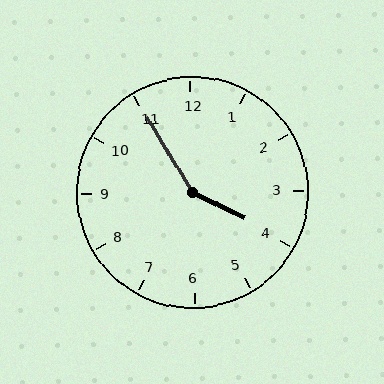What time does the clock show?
3:55.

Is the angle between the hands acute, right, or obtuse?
It is obtuse.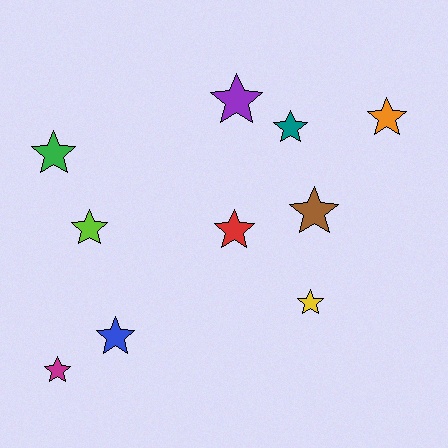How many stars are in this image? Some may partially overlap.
There are 10 stars.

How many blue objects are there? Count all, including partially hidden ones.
There is 1 blue object.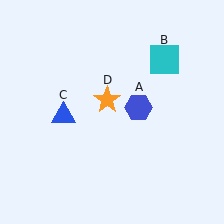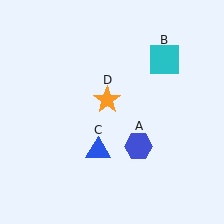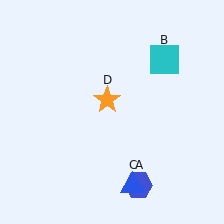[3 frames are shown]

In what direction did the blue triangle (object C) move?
The blue triangle (object C) moved down and to the right.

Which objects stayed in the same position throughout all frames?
Cyan square (object B) and orange star (object D) remained stationary.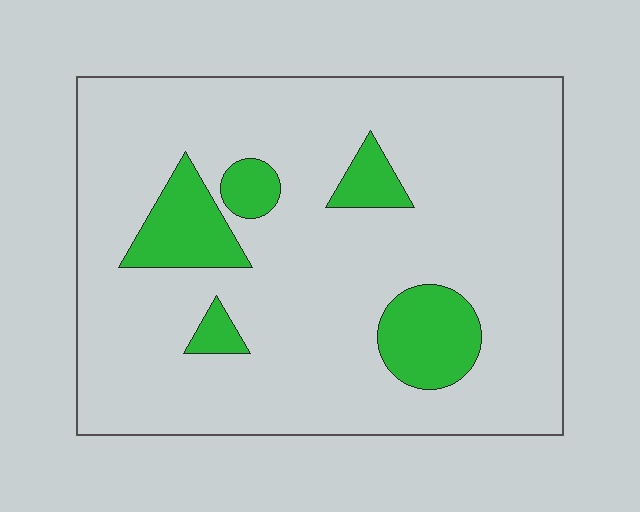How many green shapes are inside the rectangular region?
5.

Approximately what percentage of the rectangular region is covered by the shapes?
Approximately 15%.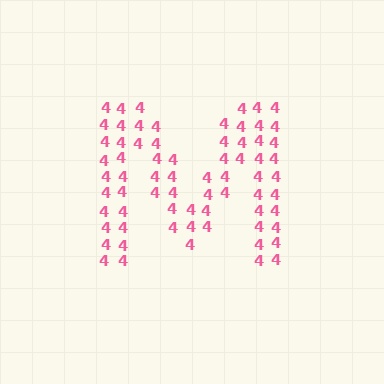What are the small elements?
The small elements are digit 4's.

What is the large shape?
The large shape is the letter M.